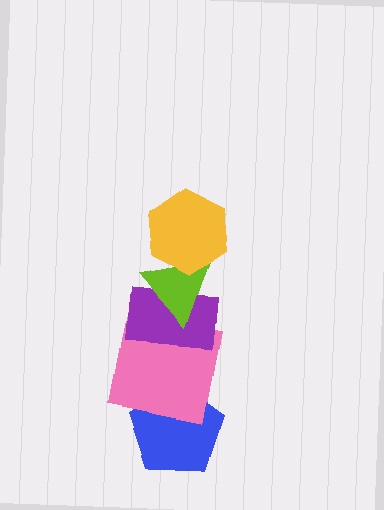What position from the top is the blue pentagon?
The blue pentagon is 5th from the top.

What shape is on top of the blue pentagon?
The pink square is on top of the blue pentagon.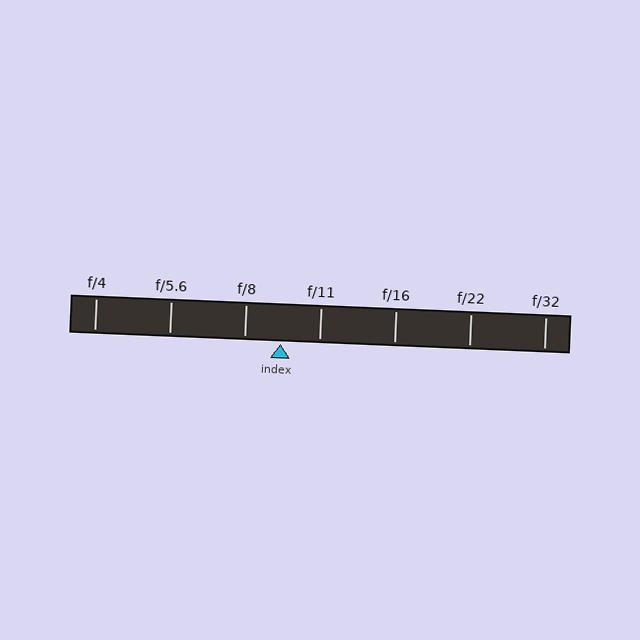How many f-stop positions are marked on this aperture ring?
There are 7 f-stop positions marked.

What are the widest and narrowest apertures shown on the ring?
The widest aperture shown is f/4 and the narrowest is f/32.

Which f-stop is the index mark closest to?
The index mark is closest to f/8.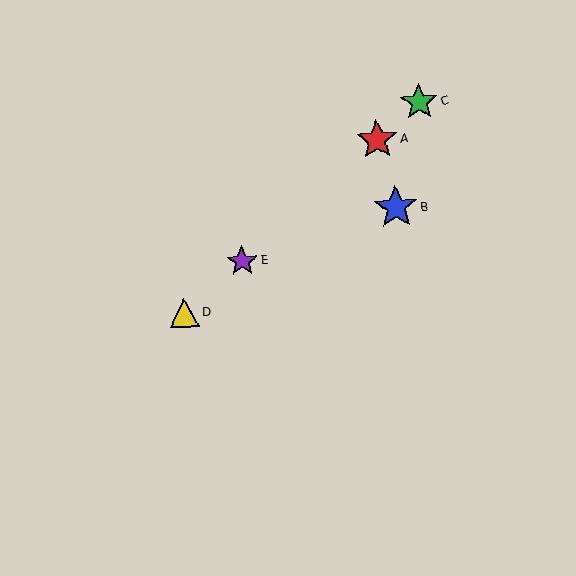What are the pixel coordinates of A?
Object A is at (377, 140).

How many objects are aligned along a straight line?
4 objects (A, C, D, E) are aligned along a straight line.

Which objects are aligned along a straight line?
Objects A, C, D, E are aligned along a straight line.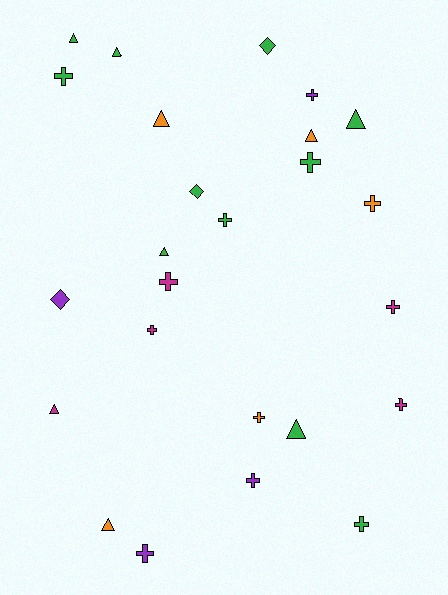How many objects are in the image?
There are 25 objects.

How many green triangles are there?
There are 5 green triangles.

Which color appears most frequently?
Green, with 11 objects.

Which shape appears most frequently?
Cross, with 13 objects.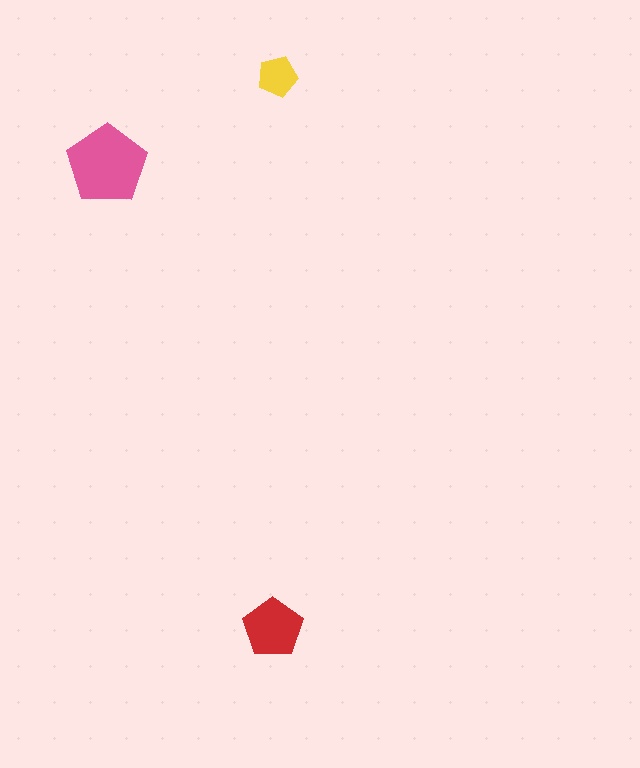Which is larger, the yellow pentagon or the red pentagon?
The red one.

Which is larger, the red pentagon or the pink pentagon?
The pink one.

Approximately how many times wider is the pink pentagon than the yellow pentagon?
About 2 times wider.